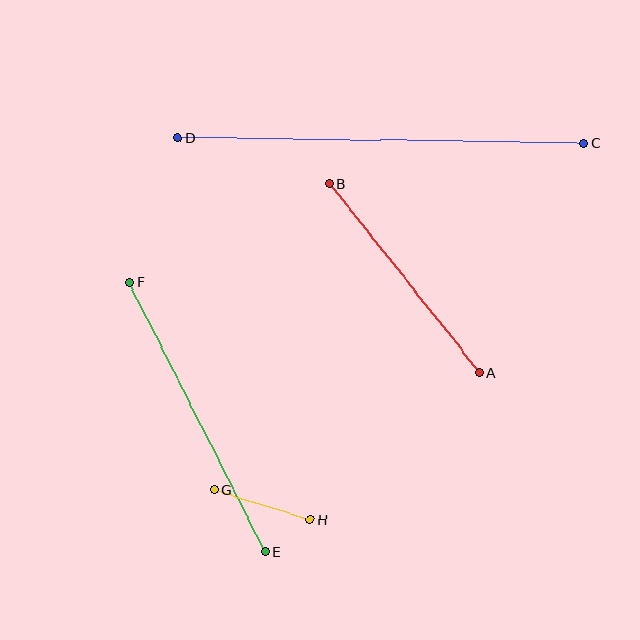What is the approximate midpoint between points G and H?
The midpoint is at approximately (262, 505) pixels.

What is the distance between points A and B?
The distance is approximately 241 pixels.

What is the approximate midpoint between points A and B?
The midpoint is at approximately (405, 278) pixels.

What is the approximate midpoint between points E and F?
The midpoint is at approximately (197, 417) pixels.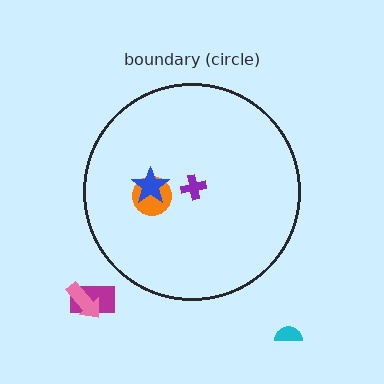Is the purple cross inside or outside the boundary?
Inside.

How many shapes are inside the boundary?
3 inside, 3 outside.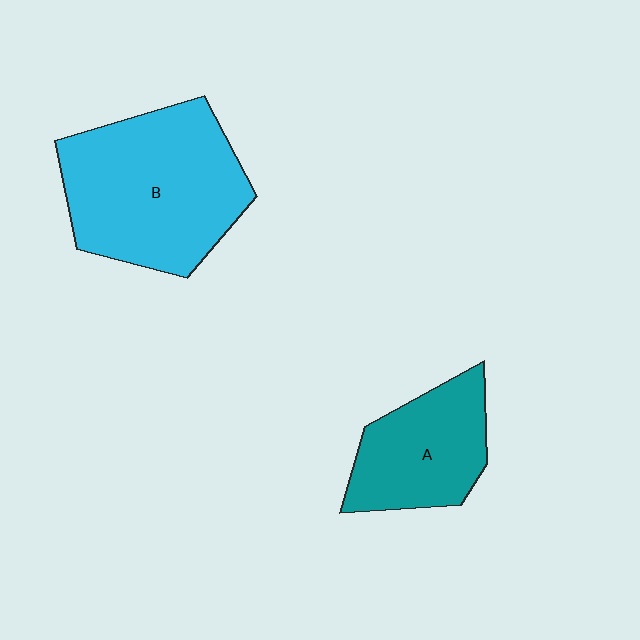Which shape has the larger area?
Shape B (cyan).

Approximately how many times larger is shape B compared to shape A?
Approximately 1.7 times.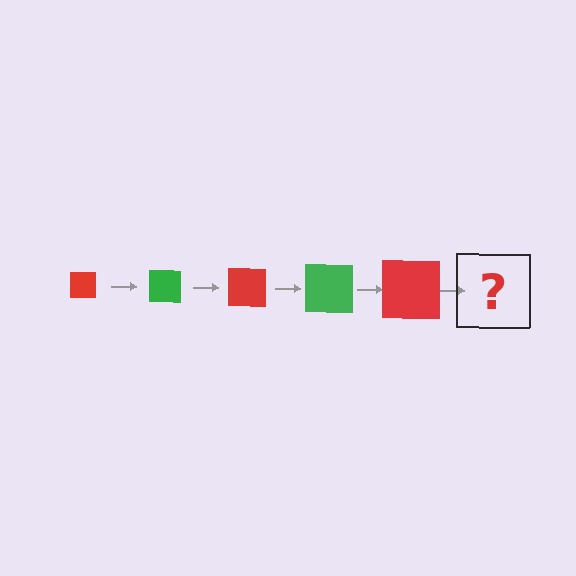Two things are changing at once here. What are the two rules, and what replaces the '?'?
The two rules are that the square grows larger each step and the color cycles through red and green. The '?' should be a green square, larger than the previous one.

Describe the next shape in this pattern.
It should be a green square, larger than the previous one.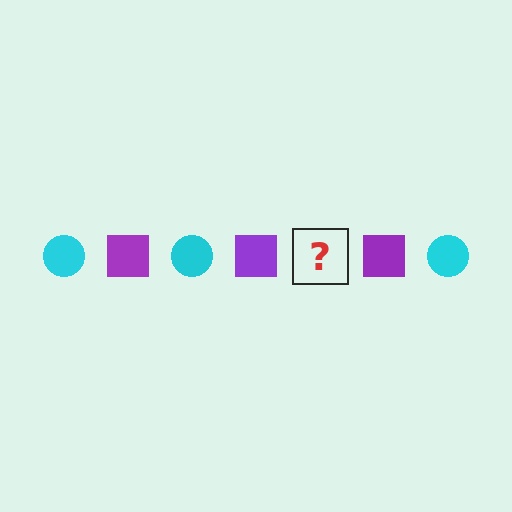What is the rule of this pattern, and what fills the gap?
The rule is that the pattern alternates between cyan circle and purple square. The gap should be filled with a cyan circle.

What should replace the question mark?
The question mark should be replaced with a cyan circle.